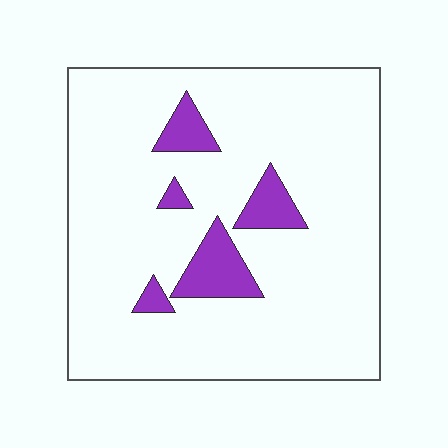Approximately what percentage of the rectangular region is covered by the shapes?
Approximately 10%.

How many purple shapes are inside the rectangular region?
5.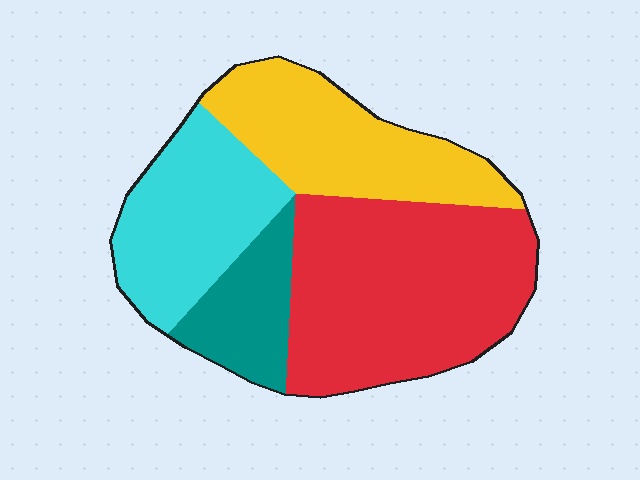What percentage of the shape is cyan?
Cyan takes up about one fifth (1/5) of the shape.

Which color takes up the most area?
Red, at roughly 40%.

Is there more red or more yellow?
Red.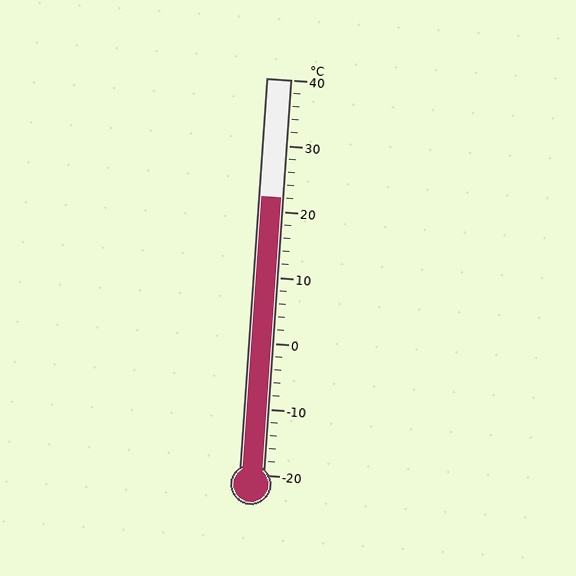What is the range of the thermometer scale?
The thermometer scale ranges from -20°C to 40°C.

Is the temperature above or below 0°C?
The temperature is above 0°C.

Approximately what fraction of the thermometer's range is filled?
The thermometer is filled to approximately 70% of its range.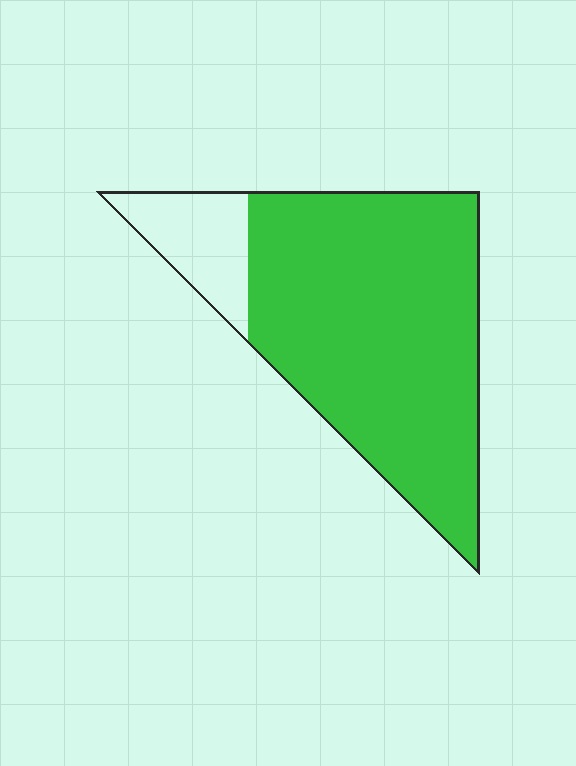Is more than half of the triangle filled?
Yes.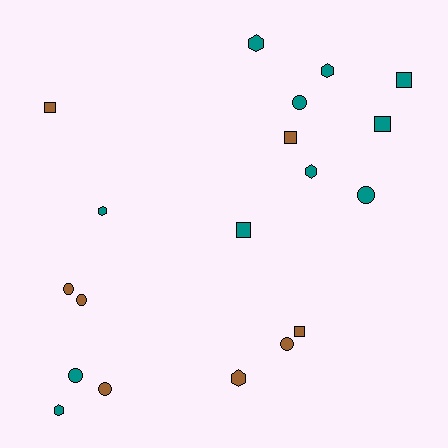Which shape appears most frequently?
Circle, with 7 objects.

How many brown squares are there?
There are 3 brown squares.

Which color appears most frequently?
Teal, with 11 objects.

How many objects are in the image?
There are 19 objects.